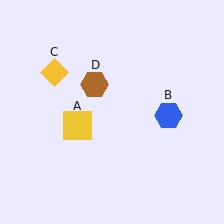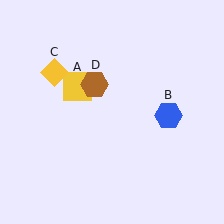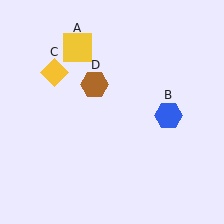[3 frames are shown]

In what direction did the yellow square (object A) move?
The yellow square (object A) moved up.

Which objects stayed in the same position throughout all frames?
Blue hexagon (object B) and yellow diamond (object C) and brown hexagon (object D) remained stationary.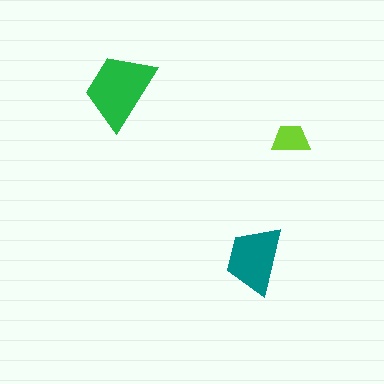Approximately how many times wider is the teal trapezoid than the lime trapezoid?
About 2 times wider.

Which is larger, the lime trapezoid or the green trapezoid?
The green one.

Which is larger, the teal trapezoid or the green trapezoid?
The green one.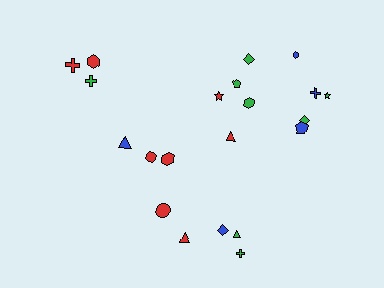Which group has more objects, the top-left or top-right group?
The top-right group.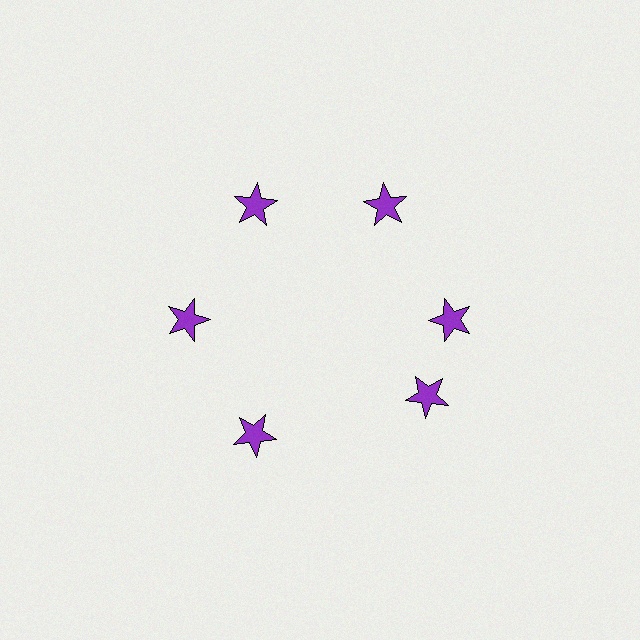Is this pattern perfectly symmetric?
No. The 6 purple stars are arranged in a ring, but one element near the 5 o'clock position is rotated out of alignment along the ring, breaking the 6-fold rotational symmetry.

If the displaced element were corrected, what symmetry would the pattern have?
It would have 6-fold rotational symmetry — the pattern would map onto itself every 60 degrees.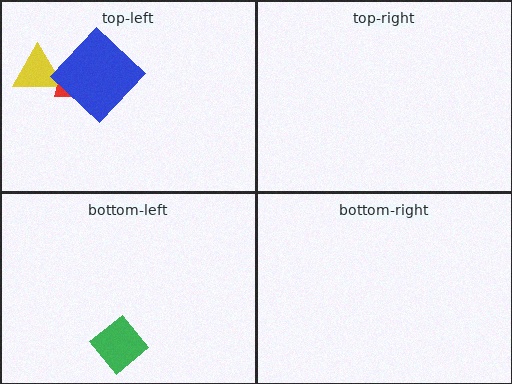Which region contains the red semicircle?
The top-left region.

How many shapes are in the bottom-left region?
1.